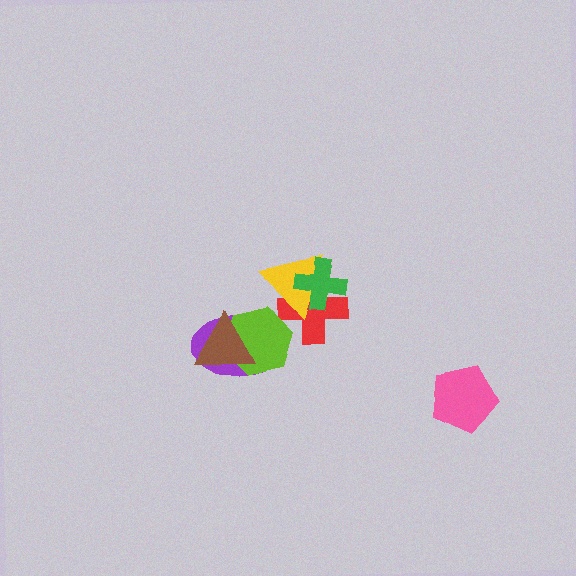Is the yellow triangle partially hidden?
Yes, it is partially covered by another shape.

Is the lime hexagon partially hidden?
Yes, it is partially covered by another shape.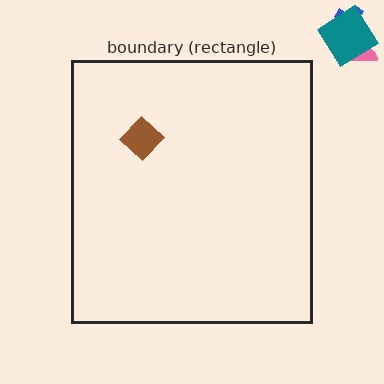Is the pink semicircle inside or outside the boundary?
Outside.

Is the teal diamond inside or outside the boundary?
Outside.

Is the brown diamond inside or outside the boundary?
Inside.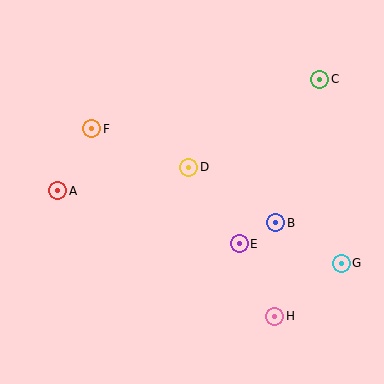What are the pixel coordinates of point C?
Point C is at (320, 79).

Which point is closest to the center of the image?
Point D at (189, 167) is closest to the center.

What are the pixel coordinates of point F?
Point F is at (92, 129).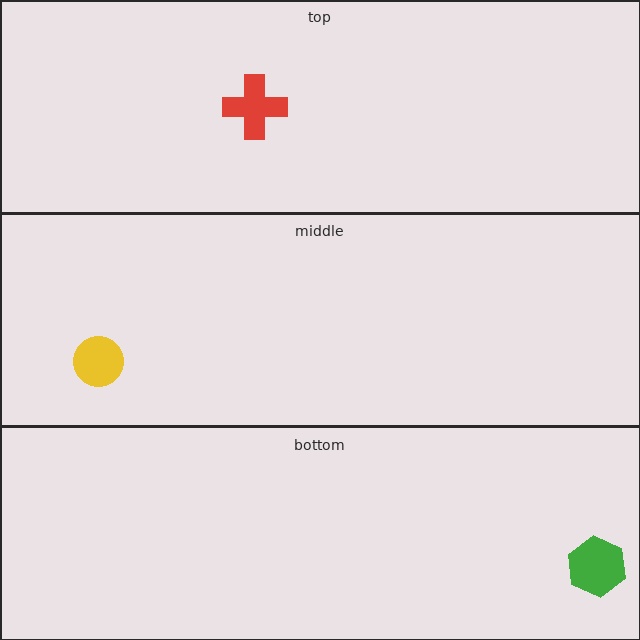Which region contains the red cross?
The top region.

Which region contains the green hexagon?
The bottom region.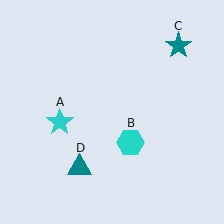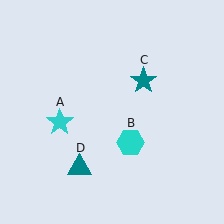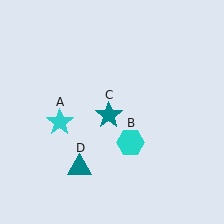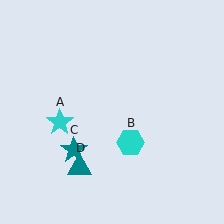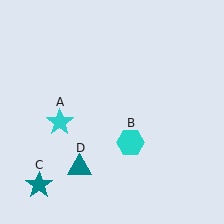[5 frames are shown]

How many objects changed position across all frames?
1 object changed position: teal star (object C).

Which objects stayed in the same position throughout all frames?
Cyan star (object A) and cyan hexagon (object B) and teal triangle (object D) remained stationary.